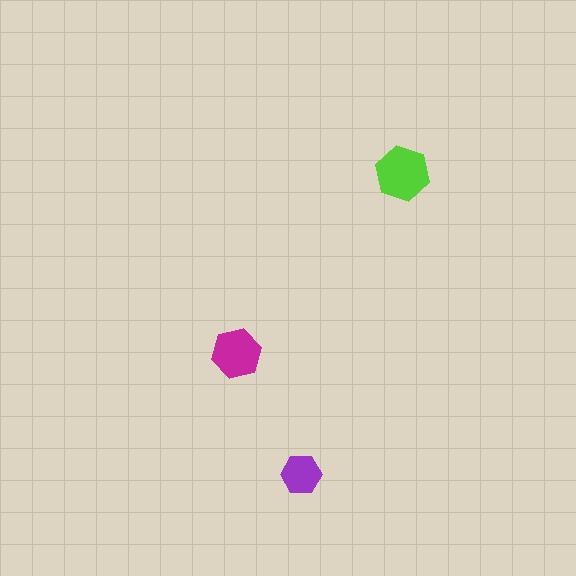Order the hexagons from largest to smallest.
the lime one, the magenta one, the purple one.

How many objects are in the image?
There are 3 objects in the image.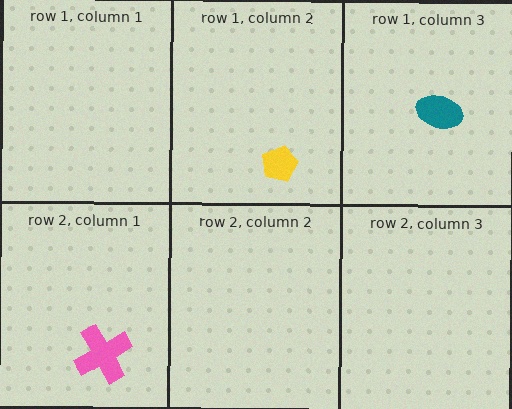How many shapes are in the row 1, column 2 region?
1.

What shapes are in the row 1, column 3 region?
The teal ellipse.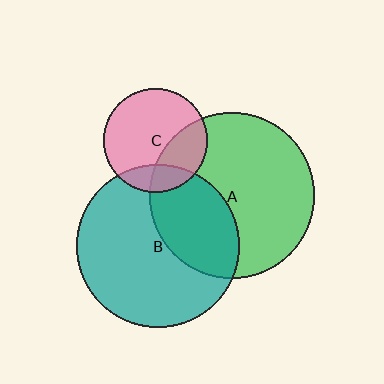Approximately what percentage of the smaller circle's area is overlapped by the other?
Approximately 35%.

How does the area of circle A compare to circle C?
Approximately 2.5 times.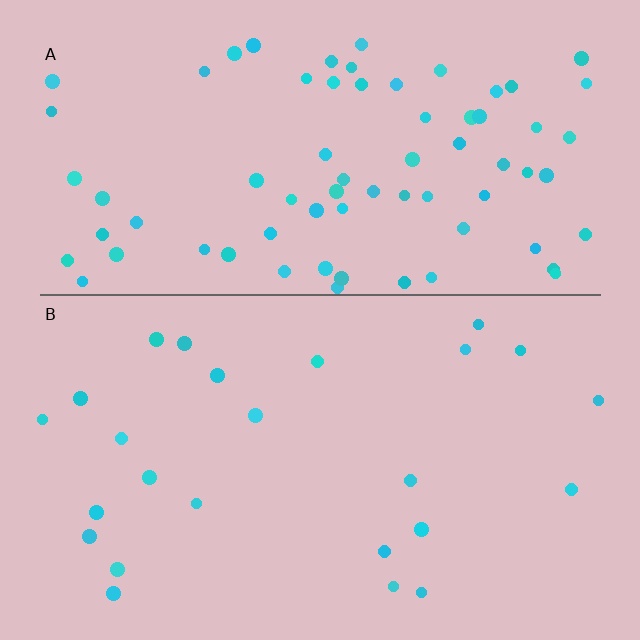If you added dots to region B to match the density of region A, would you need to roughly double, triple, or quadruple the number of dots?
Approximately triple.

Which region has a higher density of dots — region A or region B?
A (the top).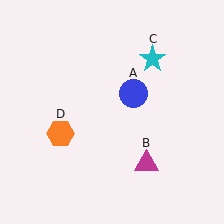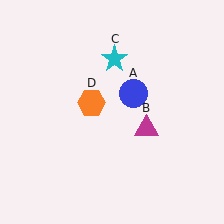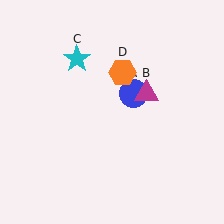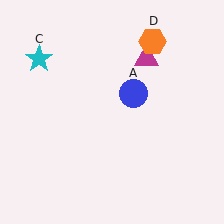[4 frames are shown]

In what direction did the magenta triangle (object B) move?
The magenta triangle (object B) moved up.